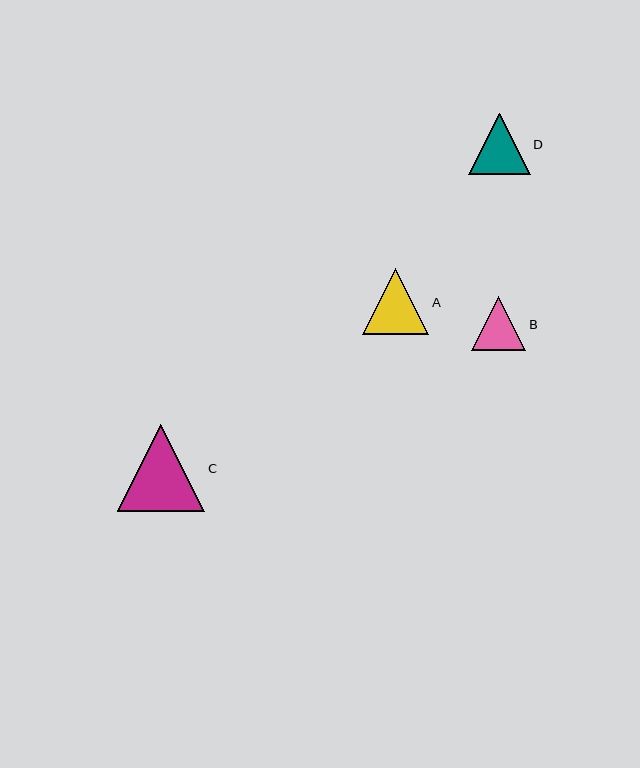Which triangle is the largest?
Triangle C is the largest with a size of approximately 87 pixels.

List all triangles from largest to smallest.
From largest to smallest: C, A, D, B.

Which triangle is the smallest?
Triangle B is the smallest with a size of approximately 54 pixels.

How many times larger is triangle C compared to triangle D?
Triangle C is approximately 1.4 times the size of triangle D.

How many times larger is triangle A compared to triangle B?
Triangle A is approximately 1.2 times the size of triangle B.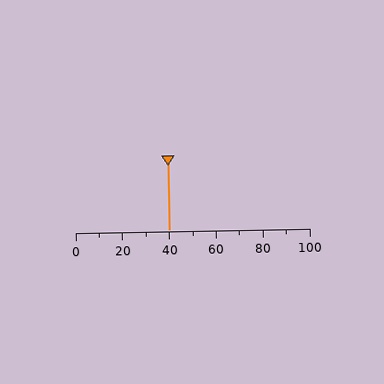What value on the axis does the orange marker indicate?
The marker indicates approximately 40.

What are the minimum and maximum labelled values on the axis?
The axis runs from 0 to 100.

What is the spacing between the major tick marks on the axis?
The major ticks are spaced 20 apart.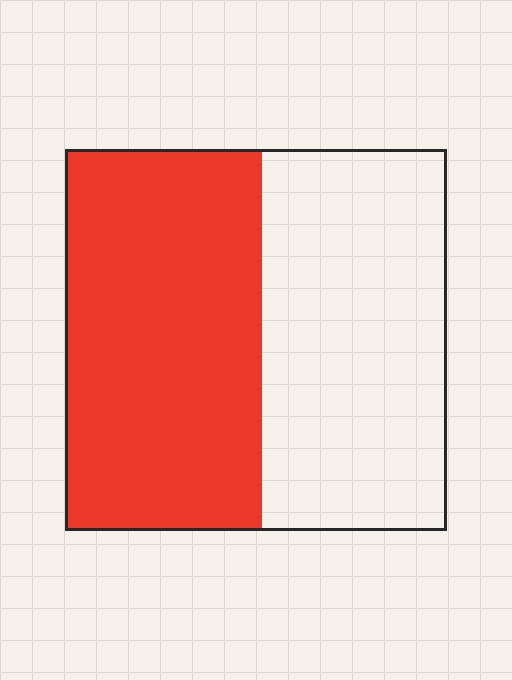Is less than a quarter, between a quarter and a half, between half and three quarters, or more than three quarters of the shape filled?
Between half and three quarters.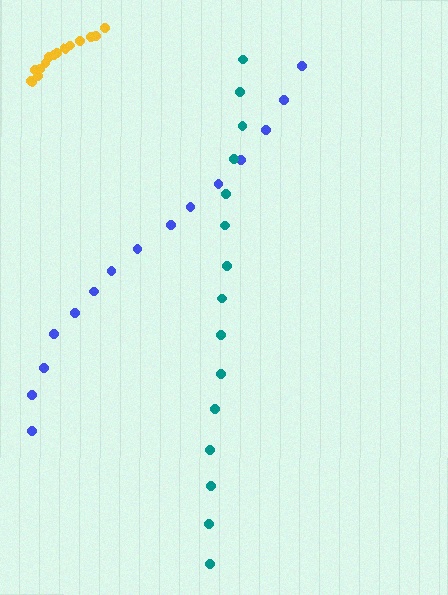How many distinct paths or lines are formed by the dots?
There are 3 distinct paths.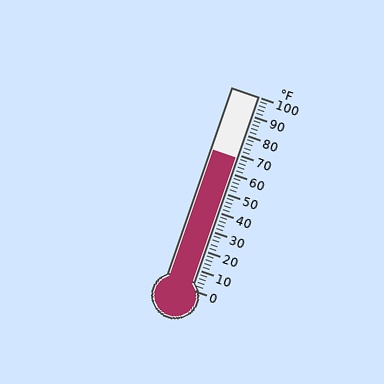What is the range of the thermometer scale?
The thermometer scale ranges from 0°F to 100°F.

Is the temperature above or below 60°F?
The temperature is above 60°F.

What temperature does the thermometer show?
The thermometer shows approximately 68°F.